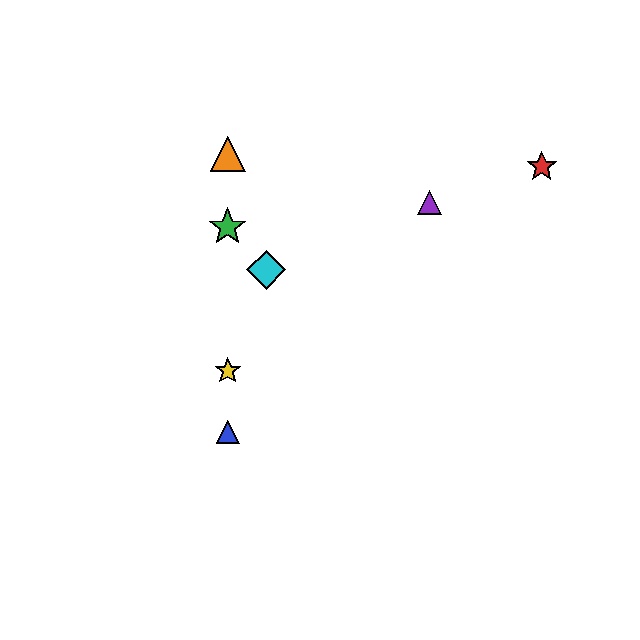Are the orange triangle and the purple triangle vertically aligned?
No, the orange triangle is at x≈228 and the purple triangle is at x≈429.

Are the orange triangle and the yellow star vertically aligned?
Yes, both are at x≈228.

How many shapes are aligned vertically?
4 shapes (the blue triangle, the green star, the yellow star, the orange triangle) are aligned vertically.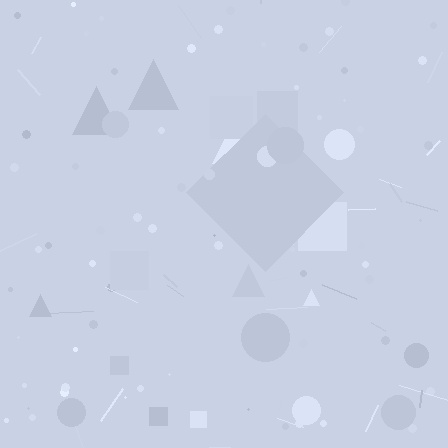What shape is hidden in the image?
A diamond is hidden in the image.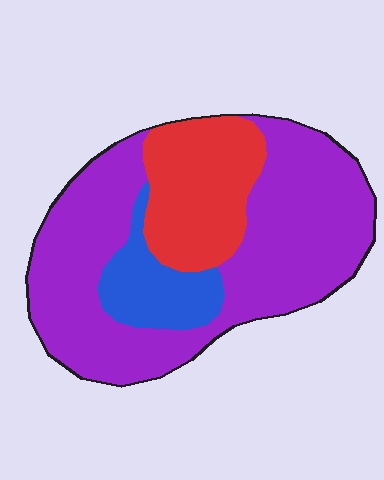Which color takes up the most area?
Purple, at roughly 65%.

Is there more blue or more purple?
Purple.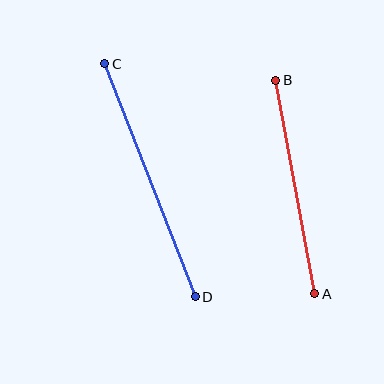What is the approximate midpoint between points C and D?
The midpoint is at approximately (150, 180) pixels.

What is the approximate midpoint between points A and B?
The midpoint is at approximately (295, 187) pixels.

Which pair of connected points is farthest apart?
Points C and D are farthest apart.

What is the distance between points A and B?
The distance is approximately 217 pixels.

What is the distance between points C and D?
The distance is approximately 250 pixels.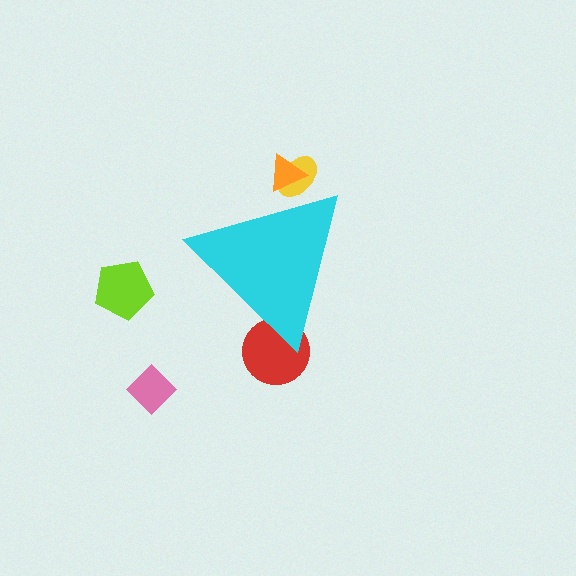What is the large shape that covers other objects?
A cyan triangle.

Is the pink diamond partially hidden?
No, the pink diamond is fully visible.